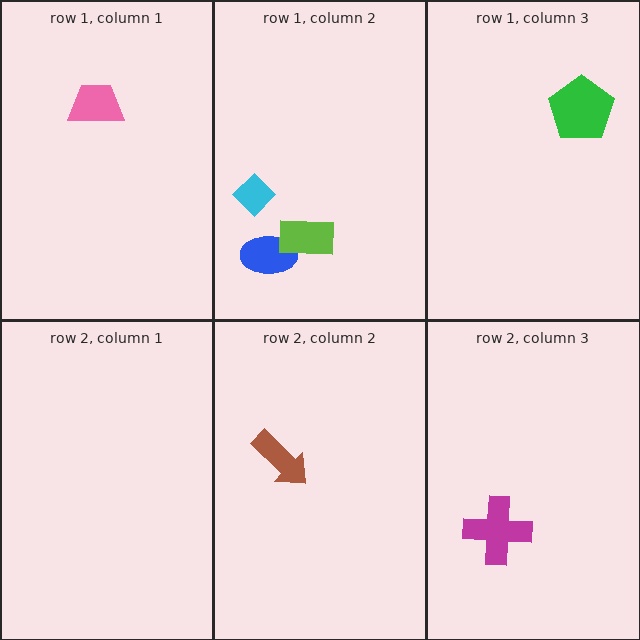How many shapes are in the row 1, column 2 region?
3.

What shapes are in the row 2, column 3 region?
The magenta cross.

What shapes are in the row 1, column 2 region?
The cyan diamond, the blue ellipse, the lime rectangle.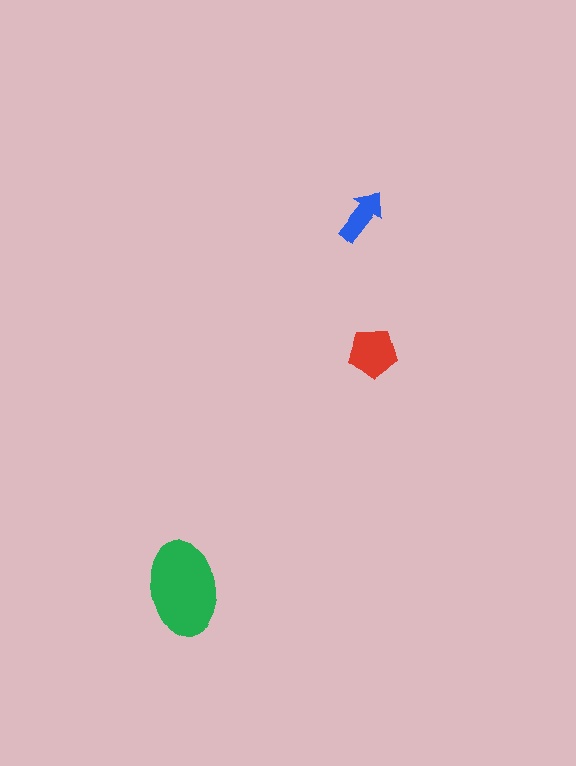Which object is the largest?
The green ellipse.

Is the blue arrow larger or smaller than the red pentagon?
Smaller.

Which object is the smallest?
The blue arrow.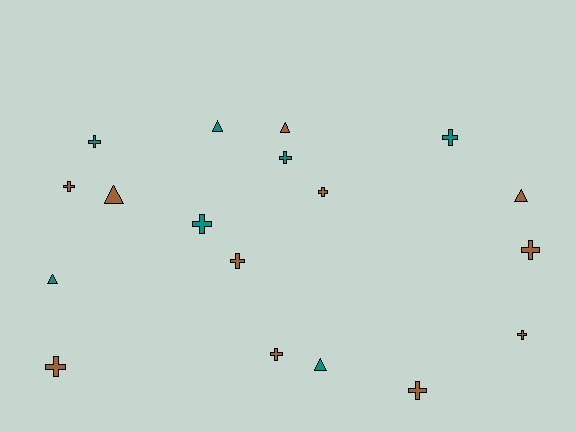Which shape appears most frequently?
Cross, with 12 objects.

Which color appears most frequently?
Brown, with 11 objects.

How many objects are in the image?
There are 18 objects.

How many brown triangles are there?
There are 3 brown triangles.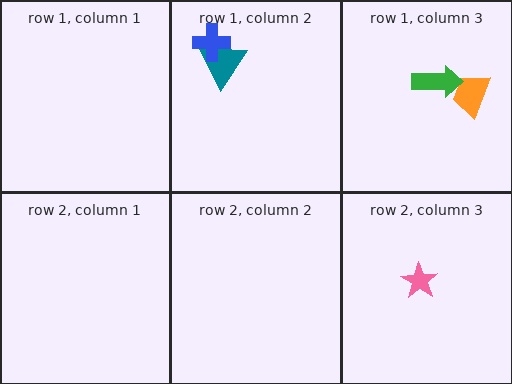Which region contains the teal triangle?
The row 1, column 2 region.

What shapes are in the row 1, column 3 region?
The orange trapezoid, the green arrow.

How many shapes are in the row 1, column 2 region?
2.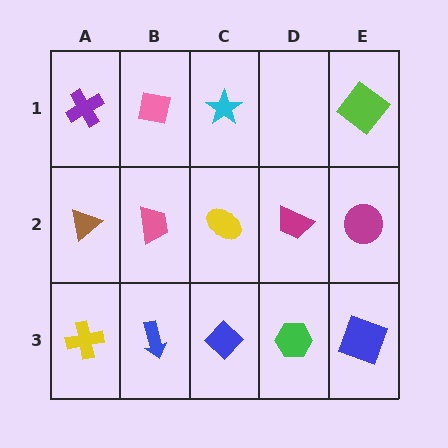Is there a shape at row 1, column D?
No, that cell is empty.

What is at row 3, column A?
A yellow cross.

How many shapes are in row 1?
4 shapes.